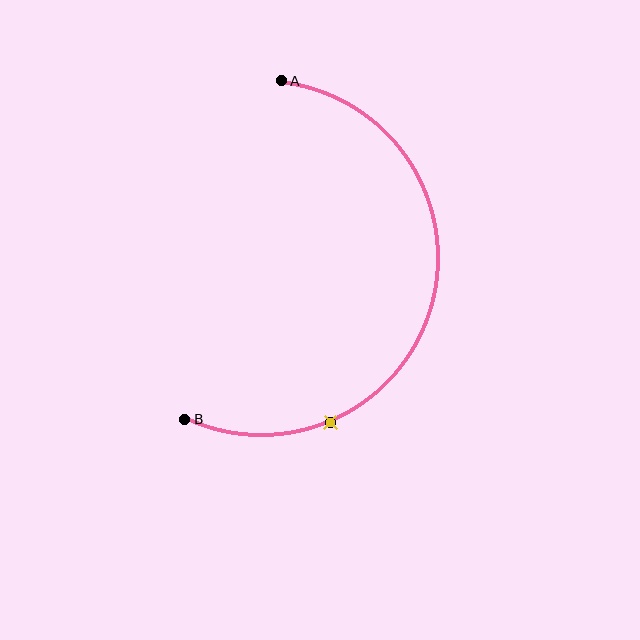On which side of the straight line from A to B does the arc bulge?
The arc bulges to the right of the straight line connecting A and B.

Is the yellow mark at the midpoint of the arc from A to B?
No. The yellow mark lies on the arc but is closer to endpoint B. The arc midpoint would be at the point on the curve equidistant along the arc from both A and B.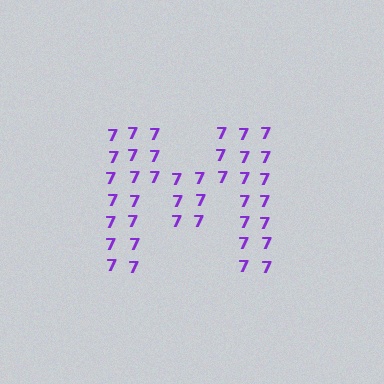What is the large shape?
The large shape is the letter M.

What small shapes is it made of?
It is made of small digit 7's.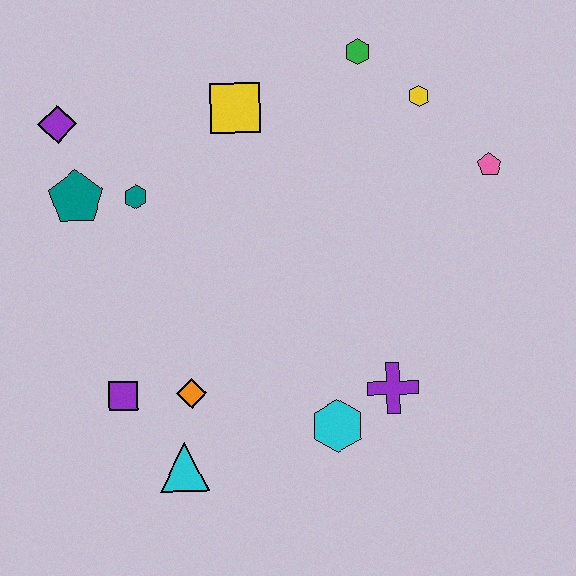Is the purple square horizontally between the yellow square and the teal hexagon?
No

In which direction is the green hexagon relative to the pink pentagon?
The green hexagon is to the left of the pink pentagon.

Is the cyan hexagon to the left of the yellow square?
No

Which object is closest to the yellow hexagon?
The green hexagon is closest to the yellow hexagon.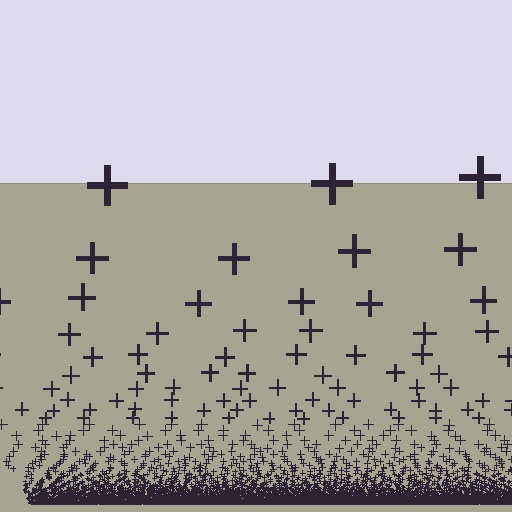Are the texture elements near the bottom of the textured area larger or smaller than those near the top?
Smaller. The gradient is inverted — elements near the bottom are smaller and denser.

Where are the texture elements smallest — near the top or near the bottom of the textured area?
Near the bottom.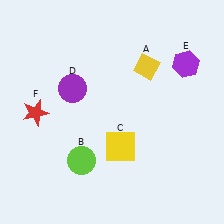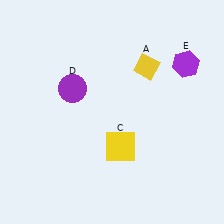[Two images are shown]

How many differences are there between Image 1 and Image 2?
There are 2 differences between the two images.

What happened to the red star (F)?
The red star (F) was removed in Image 2. It was in the bottom-left area of Image 1.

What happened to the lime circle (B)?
The lime circle (B) was removed in Image 2. It was in the bottom-left area of Image 1.